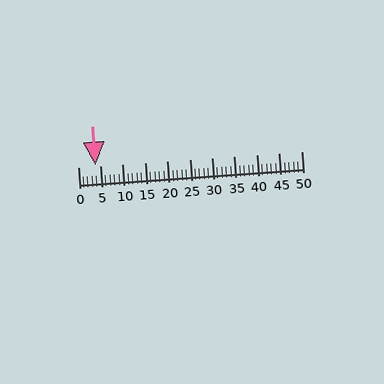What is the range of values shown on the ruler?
The ruler shows values from 0 to 50.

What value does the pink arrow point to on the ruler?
The pink arrow points to approximately 4.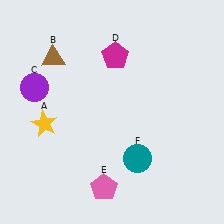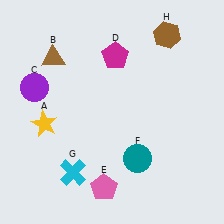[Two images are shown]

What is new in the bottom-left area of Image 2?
A cyan cross (G) was added in the bottom-left area of Image 2.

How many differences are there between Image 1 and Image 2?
There are 2 differences between the two images.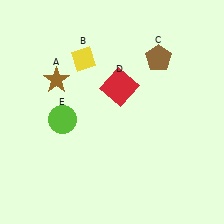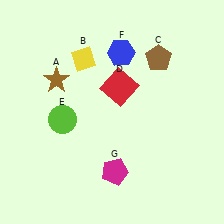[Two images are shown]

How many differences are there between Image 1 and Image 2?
There are 2 differences between the two images.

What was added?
A blue hexagon (F), a magenta pentagon (G) were added in Image 2.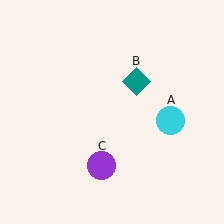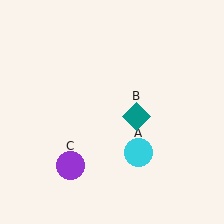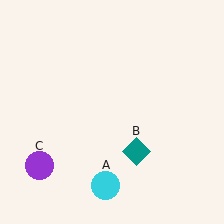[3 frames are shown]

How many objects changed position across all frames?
3 objects changed position: cyan circle (object A), teal diamond (object B), purple circle (object C).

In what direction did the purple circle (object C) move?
The purple circle (object C) moved left.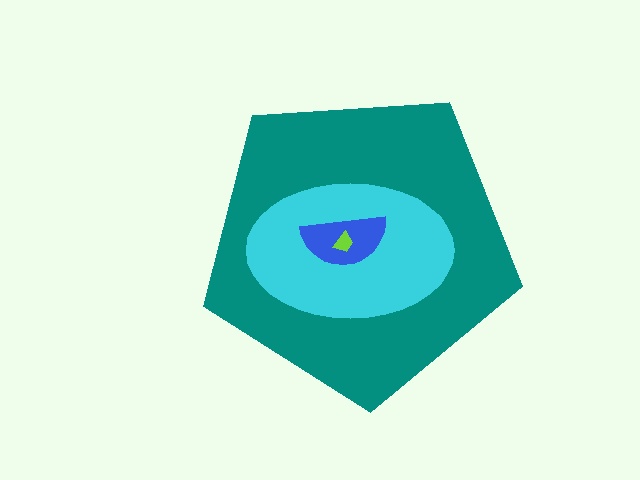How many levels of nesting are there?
4.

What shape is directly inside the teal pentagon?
The cyan ellipse.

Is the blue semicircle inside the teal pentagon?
Yes.